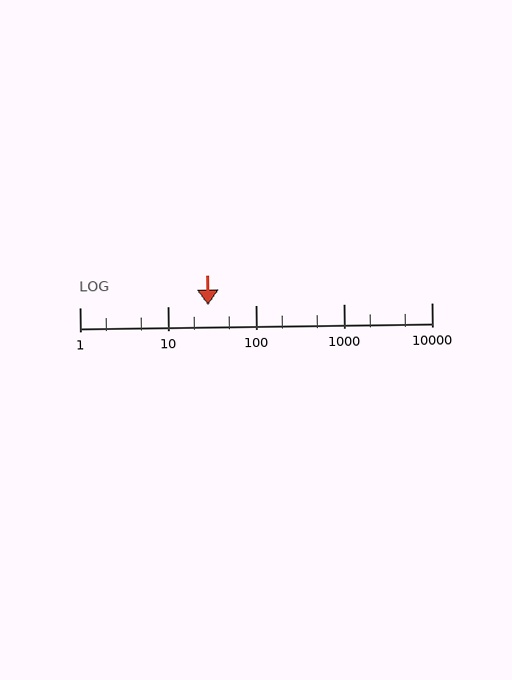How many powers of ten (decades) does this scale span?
The scale spans 4 decades, from 1 to 10000.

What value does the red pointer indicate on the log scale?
The pointer indicates approximately 29.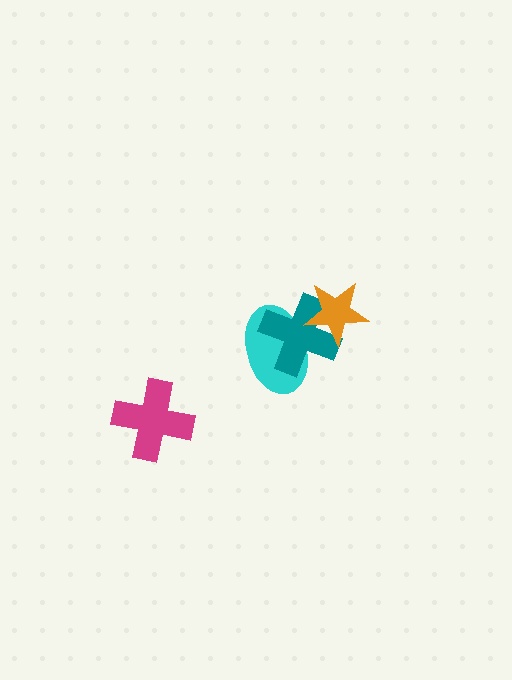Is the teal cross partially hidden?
Yes, it is partially covered by another shape.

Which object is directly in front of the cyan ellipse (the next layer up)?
The teal cross is directly in front of the cyan ellipse.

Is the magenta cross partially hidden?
No, no other shape covers it.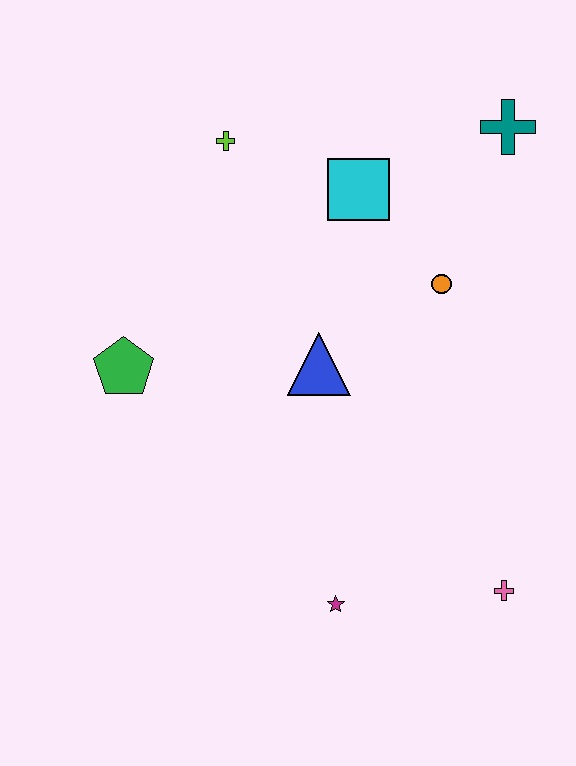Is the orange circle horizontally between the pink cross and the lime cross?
Yes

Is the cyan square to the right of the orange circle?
No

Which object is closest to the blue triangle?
The orange circle is closest to the blue triangle.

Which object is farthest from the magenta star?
The teal cross is farthest from the magenta star.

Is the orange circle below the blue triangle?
No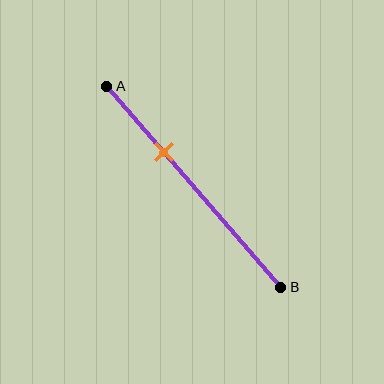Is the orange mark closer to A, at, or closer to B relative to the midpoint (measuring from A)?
The orange mark is closer to point A than the midpoint of segment AB.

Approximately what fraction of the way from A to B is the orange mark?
The orange mark is approximately 35% of the way from A to B.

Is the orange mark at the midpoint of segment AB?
No, the mark is at about 35% from A, not at the 50% midpoint.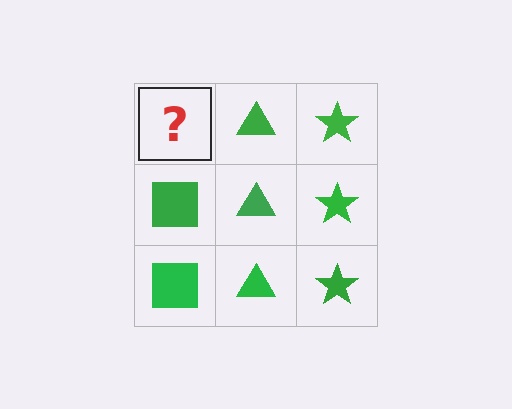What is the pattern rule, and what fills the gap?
The rule is that each column has a consistent shape. The gap should be filled with a green square.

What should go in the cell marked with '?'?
The missing cell should contain a green square.